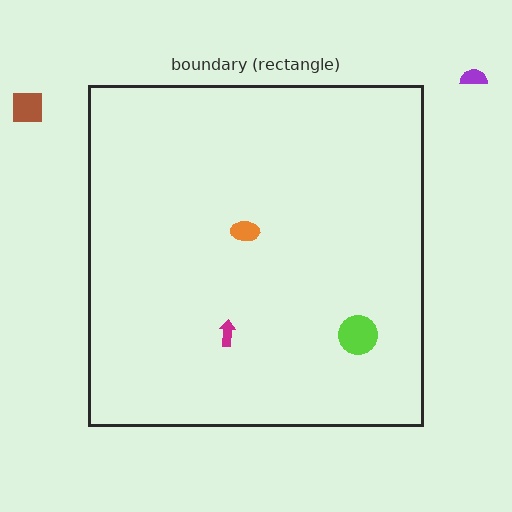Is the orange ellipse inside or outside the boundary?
Inside.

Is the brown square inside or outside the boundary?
Outside.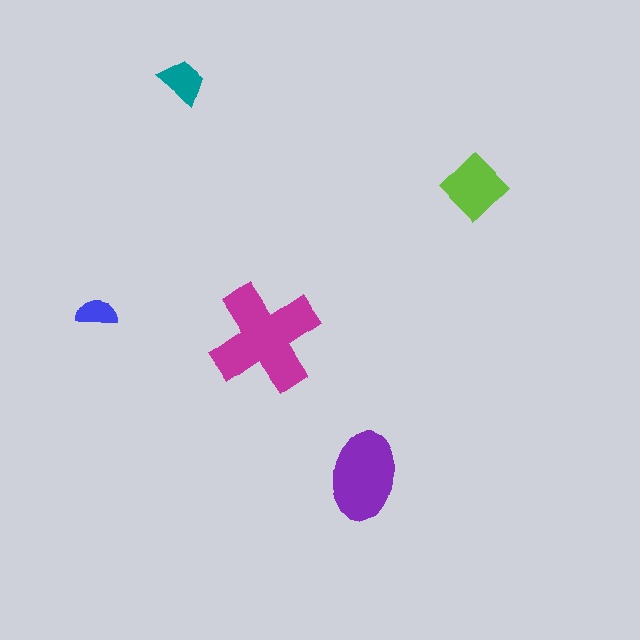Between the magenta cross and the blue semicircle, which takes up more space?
The magenta cross.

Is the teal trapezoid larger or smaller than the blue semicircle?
Larger.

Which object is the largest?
The magenta cross.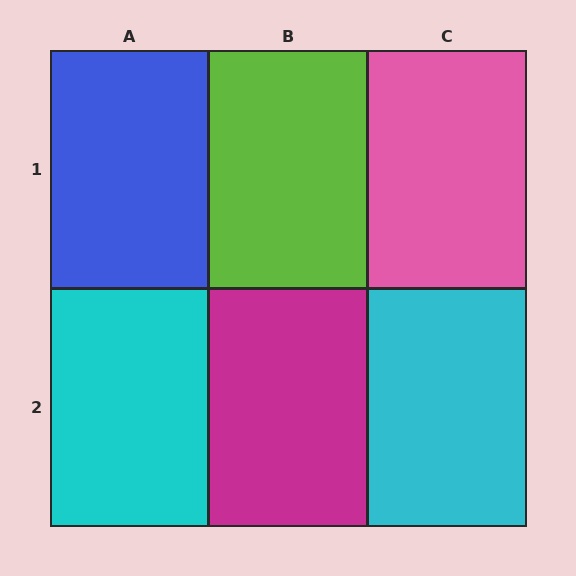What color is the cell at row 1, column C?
Pink.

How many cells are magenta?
1 cell is magenta.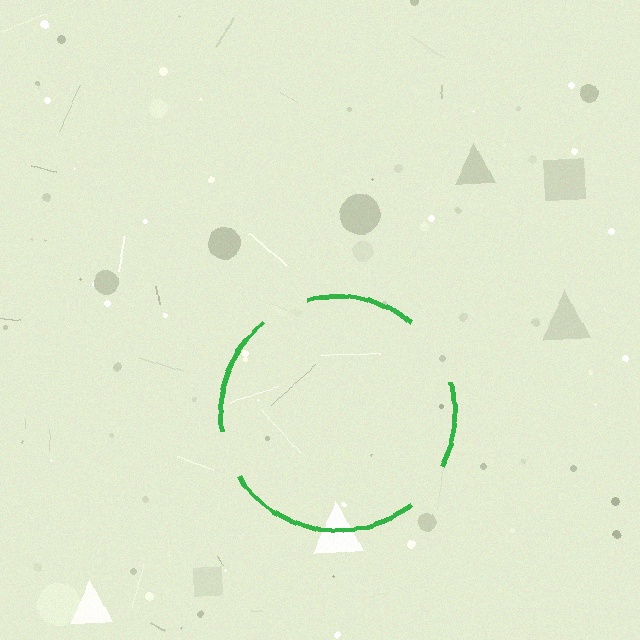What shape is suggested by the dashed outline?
The dashed outline suggests a circle.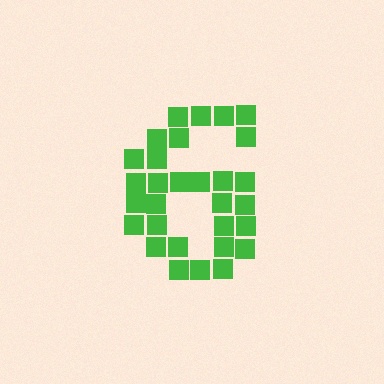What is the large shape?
The large shape is the digit 6.